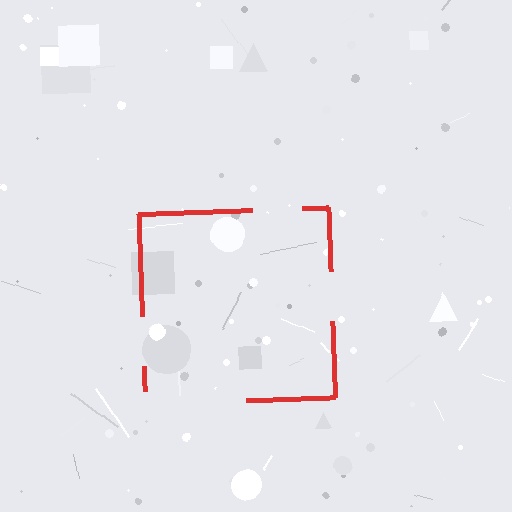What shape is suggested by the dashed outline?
The dashed outline suggests a square.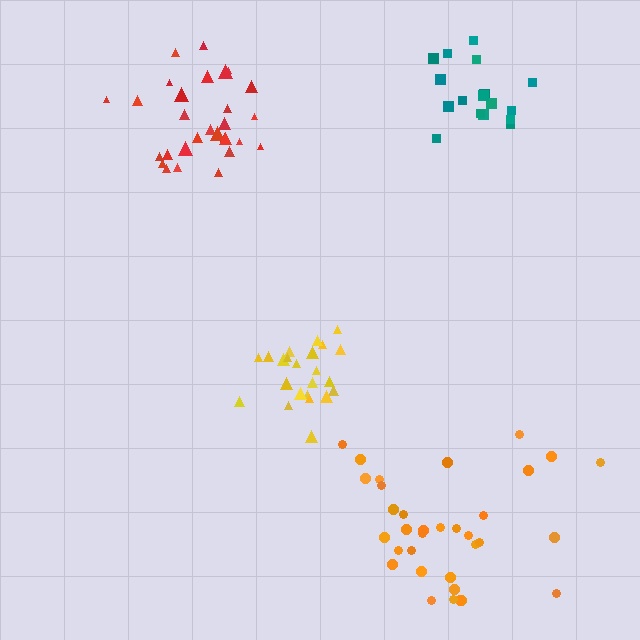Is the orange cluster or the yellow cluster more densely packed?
Yellow.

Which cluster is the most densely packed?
Yellow.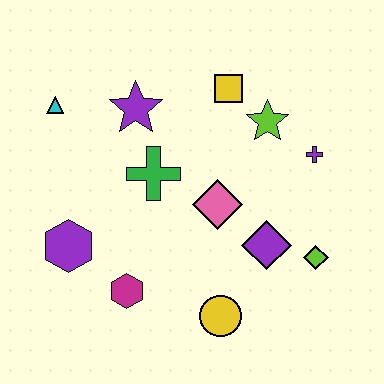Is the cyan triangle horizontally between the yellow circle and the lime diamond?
No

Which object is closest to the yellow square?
The lime star is closest to the yellow square.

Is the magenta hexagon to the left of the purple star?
Yes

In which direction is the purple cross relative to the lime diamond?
The purple cross is above the lime diamond.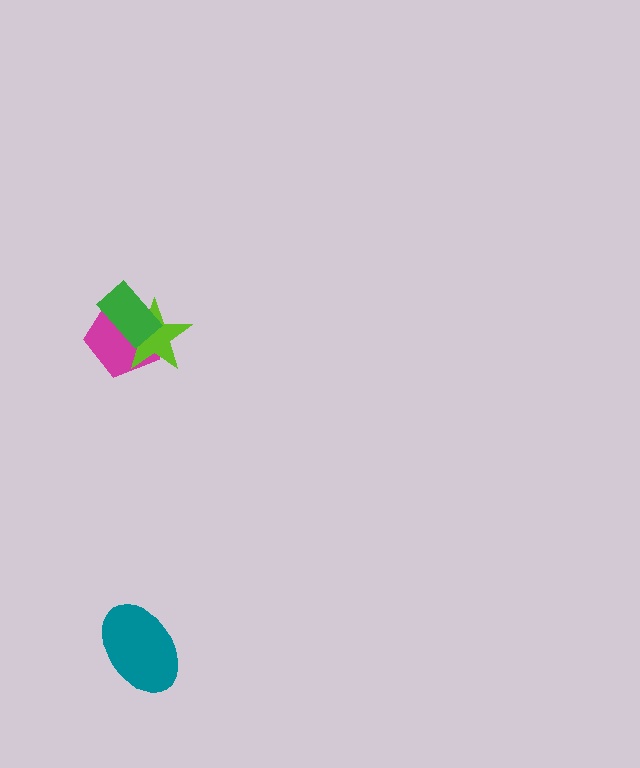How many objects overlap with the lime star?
2 objects overlap with the lime star.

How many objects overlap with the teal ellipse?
0 objects overlap with the teal ellipse.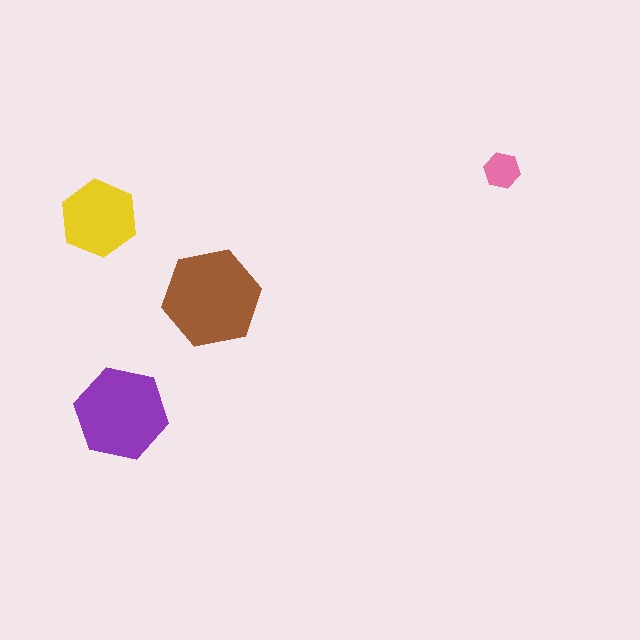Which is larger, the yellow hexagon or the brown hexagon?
The brown one.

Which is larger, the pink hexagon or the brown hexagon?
The brown one.